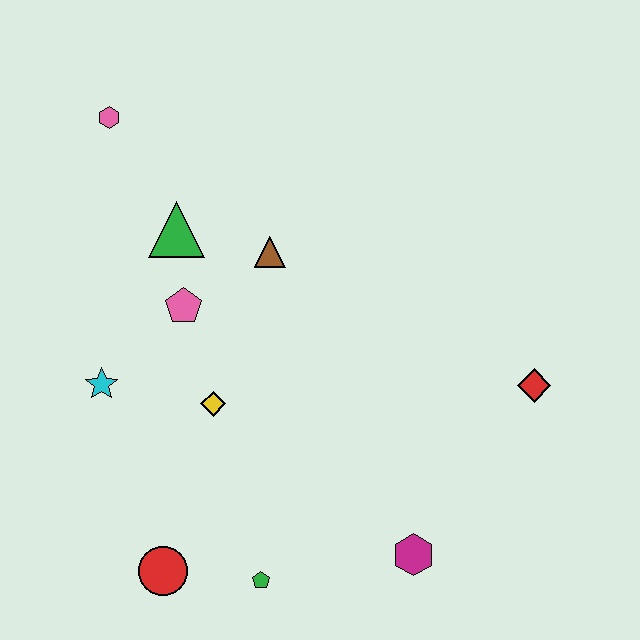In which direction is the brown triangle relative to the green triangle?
The brown triangle is to the right of the green triangle.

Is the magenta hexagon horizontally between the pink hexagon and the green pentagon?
No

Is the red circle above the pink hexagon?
No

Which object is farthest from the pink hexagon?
The magenta hexagon is farthest from the pink hexagon.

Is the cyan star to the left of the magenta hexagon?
Yes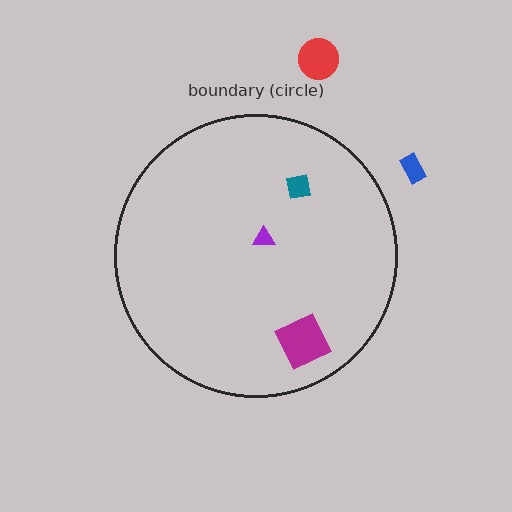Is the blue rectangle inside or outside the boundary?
Outside.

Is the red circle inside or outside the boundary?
Outside.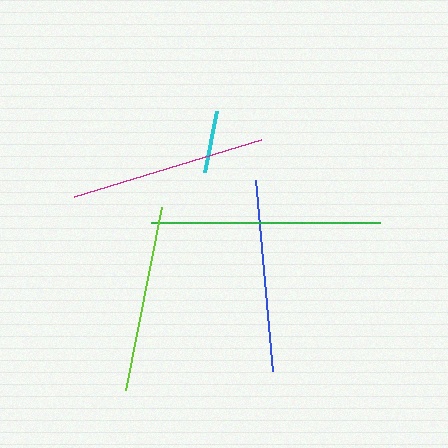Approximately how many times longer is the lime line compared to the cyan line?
The lime line is approximately 3.0 times the length of the cyan line.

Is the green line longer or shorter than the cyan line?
The green line is longer than the cyan line.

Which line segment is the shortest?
The cyan line is the shortest at approximately 62 pixels.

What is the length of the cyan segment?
The cyan segment is approximately 62 pixels long.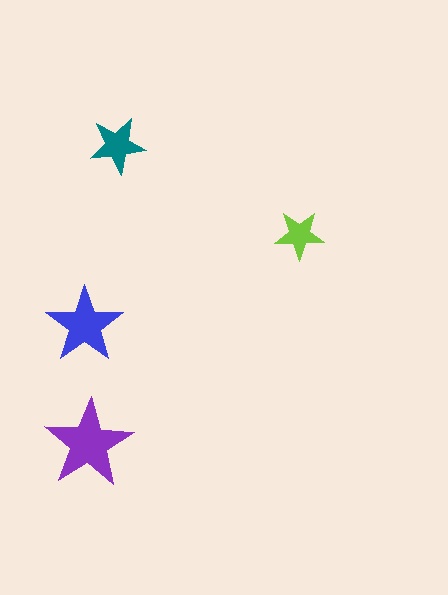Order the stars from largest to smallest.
the purple one, the blue one, the teal one, the lime one.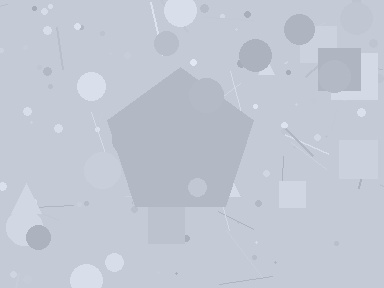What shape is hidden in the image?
A pentagon is hidden in the image.